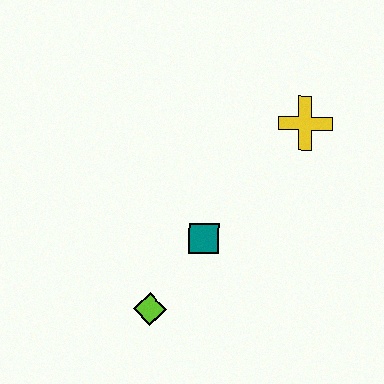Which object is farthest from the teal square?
The yellow cross is farthest from the teal square.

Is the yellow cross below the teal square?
No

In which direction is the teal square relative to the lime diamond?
The teal square is above the lime diamond.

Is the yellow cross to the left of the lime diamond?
No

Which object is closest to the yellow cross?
The teal square is closest to the yellow cross.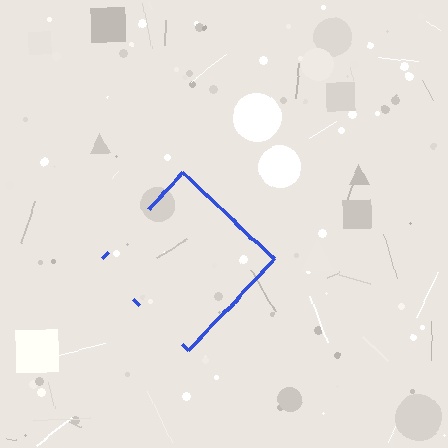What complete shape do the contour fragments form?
The contour fragments form a diamond.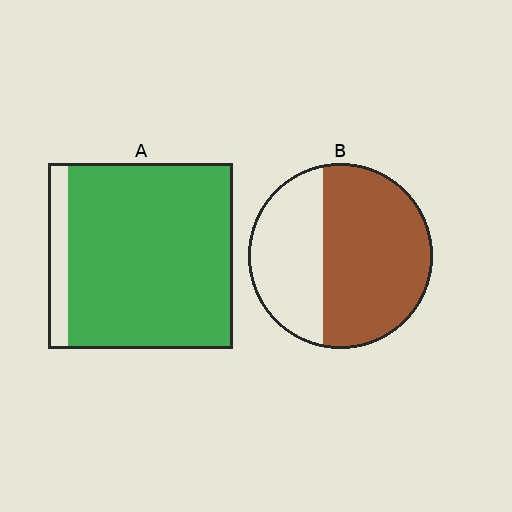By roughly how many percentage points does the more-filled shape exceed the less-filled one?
By roughly 25 percentage points (A over B).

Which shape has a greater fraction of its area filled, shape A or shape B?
Shape A.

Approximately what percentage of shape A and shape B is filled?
A is approximately 90% and B is approximately 60%.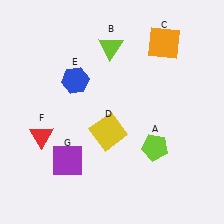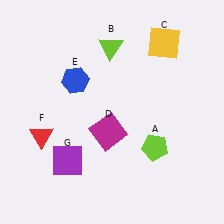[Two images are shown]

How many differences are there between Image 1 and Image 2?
There are 2 differences between the two images.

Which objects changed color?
C changed from orange to yellow. D changed from yellow to magenta.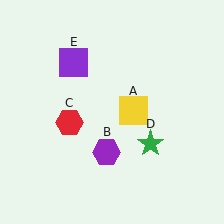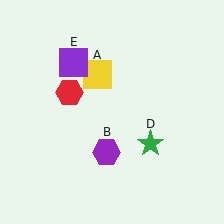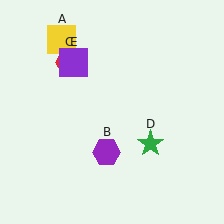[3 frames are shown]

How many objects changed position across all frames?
2 objects changed position: yellow square (object A), red hexagon (object C).